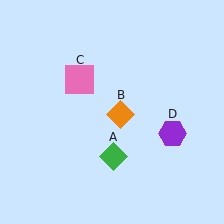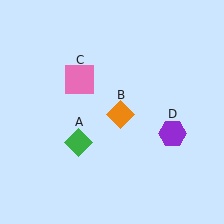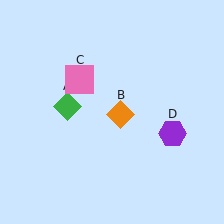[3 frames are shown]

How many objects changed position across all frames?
1 object changed position: green diamond (object A).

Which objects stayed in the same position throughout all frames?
Orange diamond (object B) and pink square (object C) and purple hexagon (object D) remained stationary.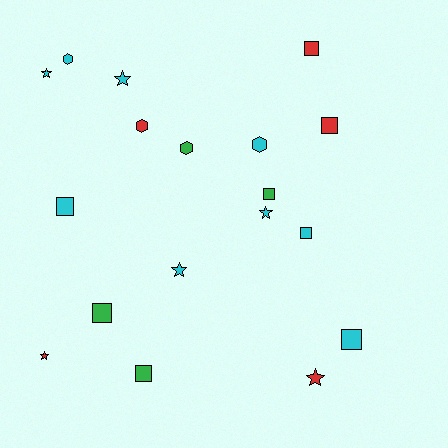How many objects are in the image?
There are 18 objects.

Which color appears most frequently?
Cyan, with 9 objects.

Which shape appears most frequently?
Square, with 8 objects.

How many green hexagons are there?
There is 1 green hexagon.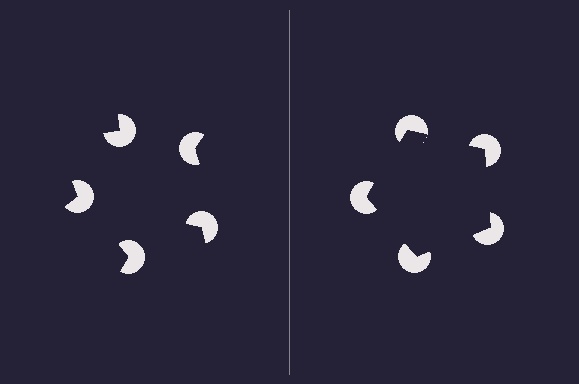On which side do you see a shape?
An illusory pentagon appears on the right side. On the left side the wedge cuts are rotated, so no coherent shape forms.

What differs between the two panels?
The pac-man discs are positioned identically on both sides; only the wedge orientations differ. On the right they align to a pentagon; on the left they are misaligned.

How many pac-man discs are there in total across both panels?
10 — 5 on each side.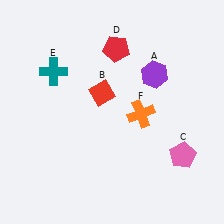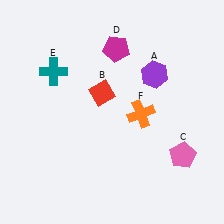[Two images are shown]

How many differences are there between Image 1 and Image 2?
There is 1 difference between the two images.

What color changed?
The pentagon (D) changed from red in Image 1 to magenta in Image 2.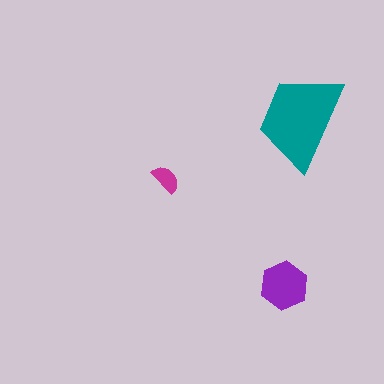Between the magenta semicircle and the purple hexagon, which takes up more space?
The purple hexagon.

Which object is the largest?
The teal trapezoid.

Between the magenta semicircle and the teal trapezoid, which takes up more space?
The teal trapezoid.